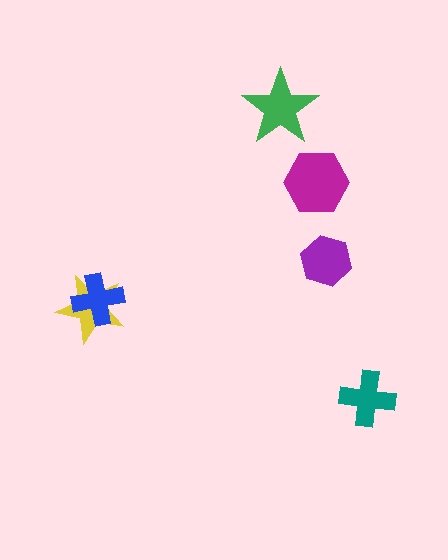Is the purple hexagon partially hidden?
No, no other shape covers it.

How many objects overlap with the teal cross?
0 objects overlap with the teal cross.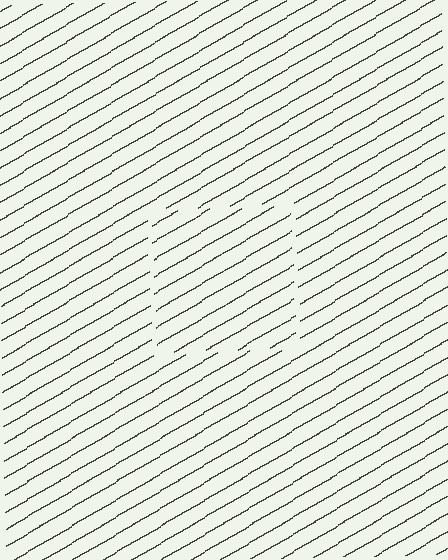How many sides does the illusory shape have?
4 sides — the line-ends trace a square.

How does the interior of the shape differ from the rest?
The interior of the shape contains the same grating, shifted by half a period — the contour is defined by the phase discontinuity where line-ends from the inner and outer gratings abut.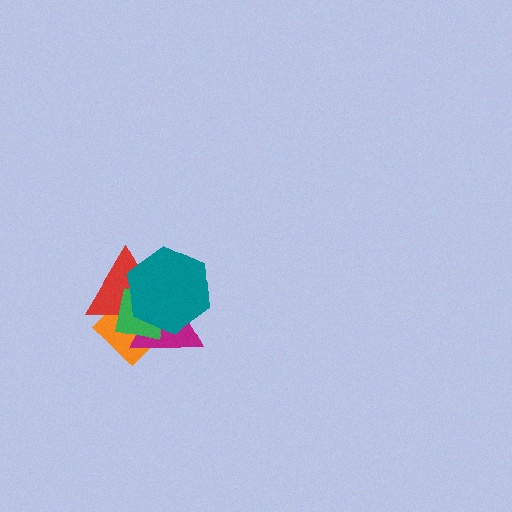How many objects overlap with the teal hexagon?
4 objects overlap with the teal hexagon.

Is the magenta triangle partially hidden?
Yes, it is partially covered by another shape.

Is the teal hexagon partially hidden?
No, no other shape covers it.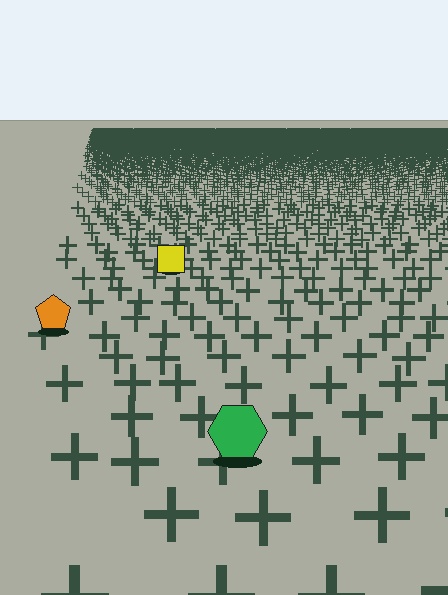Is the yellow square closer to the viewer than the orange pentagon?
No. The orange pentagon is closer — you can tell from the texture gradient: the ground texture is coarser near it.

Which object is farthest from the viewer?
The yellow square is farthest from the viewer. It appears smaller and the ground texture around it is denser.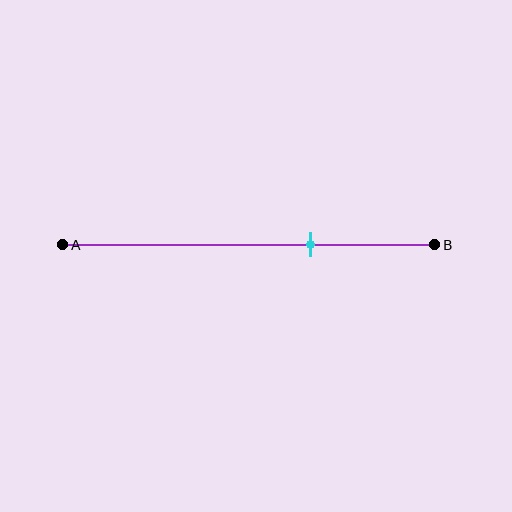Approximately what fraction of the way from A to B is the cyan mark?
The cyan mark is approximately 65% of the way from A to B.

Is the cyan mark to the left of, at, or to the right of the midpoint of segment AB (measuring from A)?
The cyan mark is to the right of the midpoint of segment AB.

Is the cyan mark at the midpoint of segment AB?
No, the mark is at about 65% from A, not at the 50% midpoint.